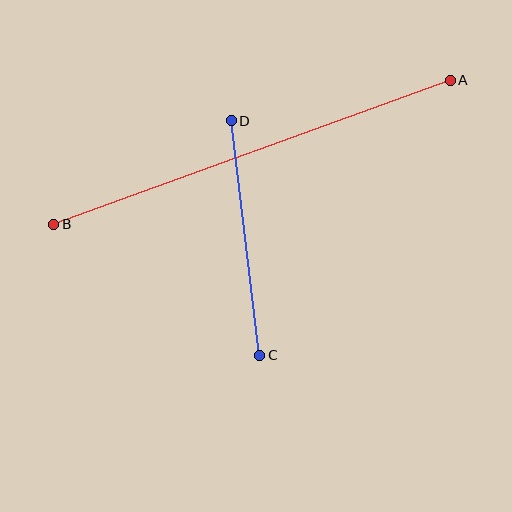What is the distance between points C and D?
The distance is approximately 236 pixels.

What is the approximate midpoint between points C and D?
The midpoint is at approximately (246, 238) pixels.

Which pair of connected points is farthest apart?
Points A and B are farthest apart.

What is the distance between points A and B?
The distance is approximately 422 pixels.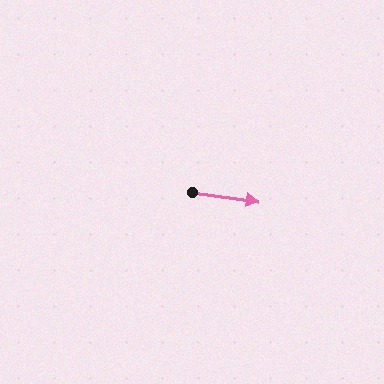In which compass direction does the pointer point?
East.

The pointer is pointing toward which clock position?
Roughly 3 o'clock.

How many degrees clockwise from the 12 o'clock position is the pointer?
Approximately 98 degrees.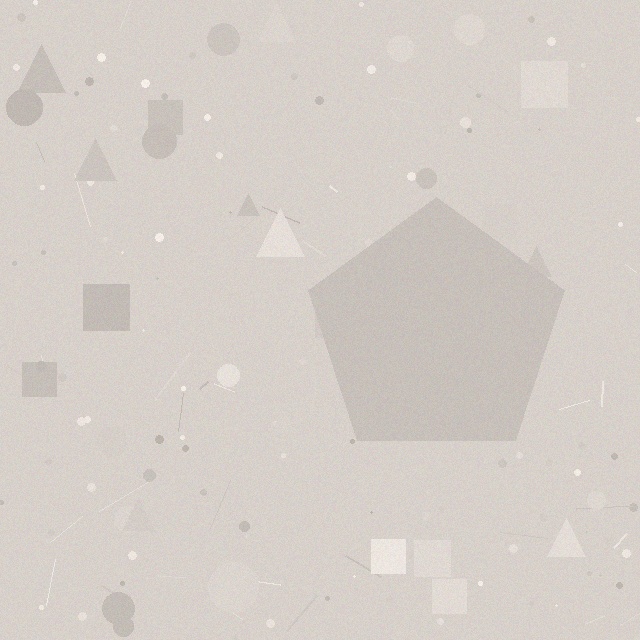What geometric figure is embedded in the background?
A pentagon is embedded in the background.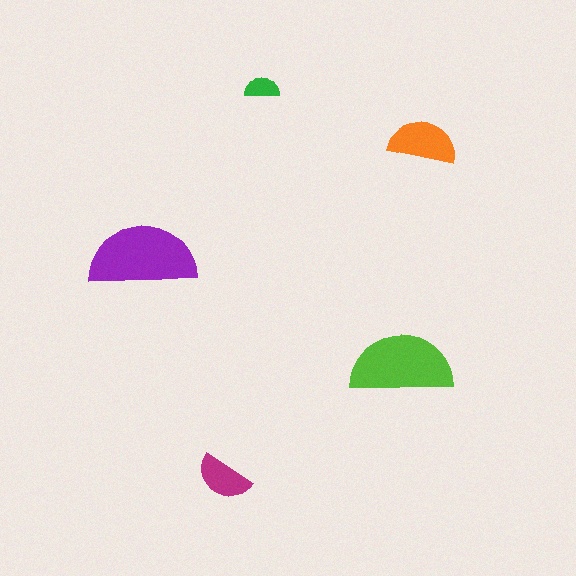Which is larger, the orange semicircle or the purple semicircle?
The purple one.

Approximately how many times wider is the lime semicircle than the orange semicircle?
About 1.5 times wider.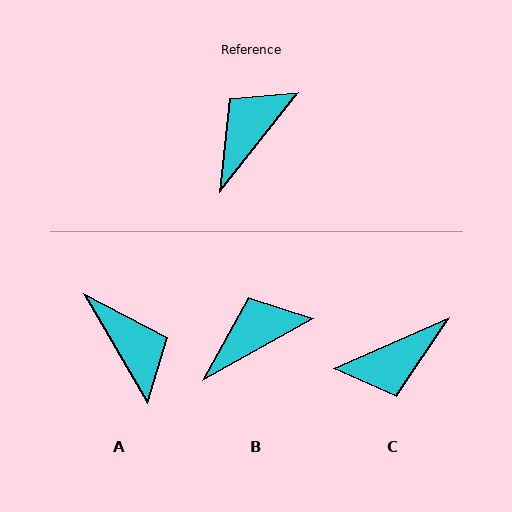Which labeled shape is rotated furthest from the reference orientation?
C, about 152 degrees away.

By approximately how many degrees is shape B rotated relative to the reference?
Approximately 23 degrees clockwise.